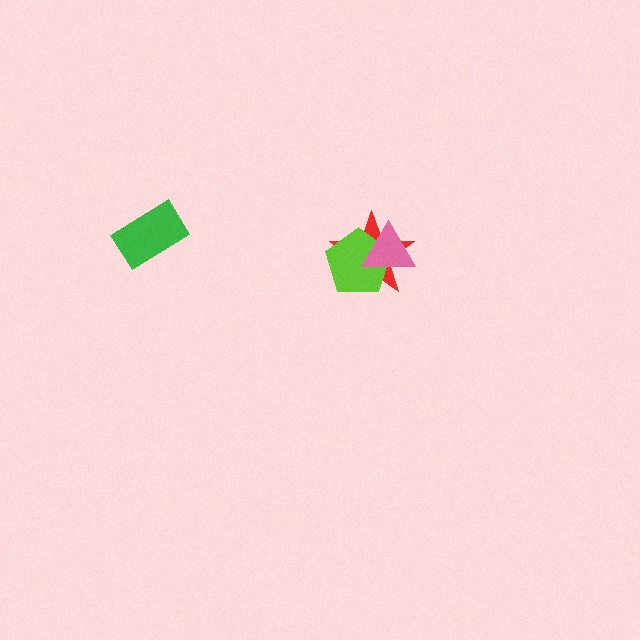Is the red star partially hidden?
Yes, it is partially covered by another shape.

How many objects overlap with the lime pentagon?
2 objects overlap with the lime pentagon.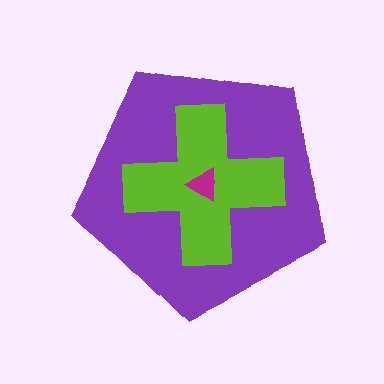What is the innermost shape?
The magenta triangle.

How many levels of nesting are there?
3.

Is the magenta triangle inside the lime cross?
Yes.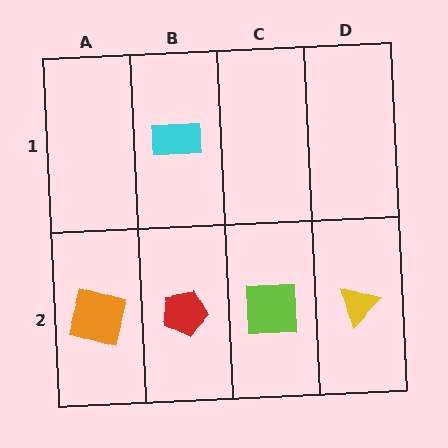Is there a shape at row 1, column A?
No, that cell is empty.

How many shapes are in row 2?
4 shapes.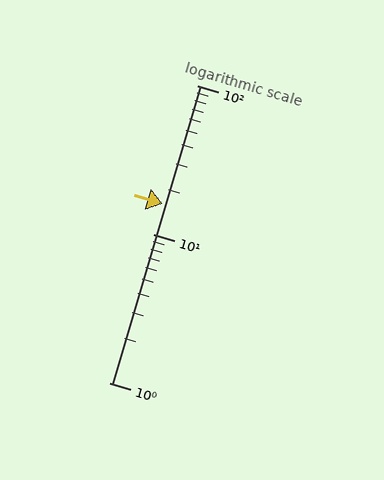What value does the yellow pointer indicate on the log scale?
The pointer indicates approximately 16.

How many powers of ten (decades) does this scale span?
The scale spans 2 decades, from 1 to 100.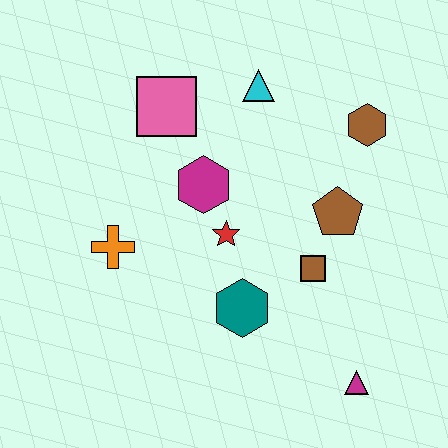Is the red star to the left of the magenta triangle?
Yes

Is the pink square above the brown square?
Yes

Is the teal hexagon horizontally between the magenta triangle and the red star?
Yes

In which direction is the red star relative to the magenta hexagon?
The red star is below the magenta hexagon.